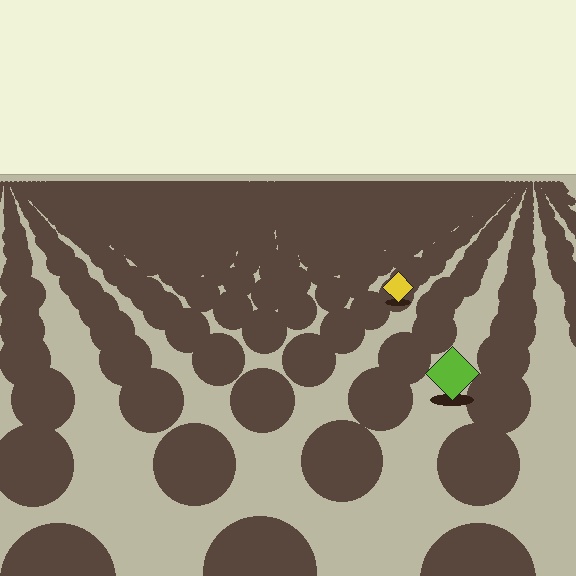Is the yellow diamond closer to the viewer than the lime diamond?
No. The lime diamond is closer — you can tell from the texture gradient: the ground texture is coarser near it.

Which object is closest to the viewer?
The lime diamond is closest. The texture marks near it are larger and more spread out.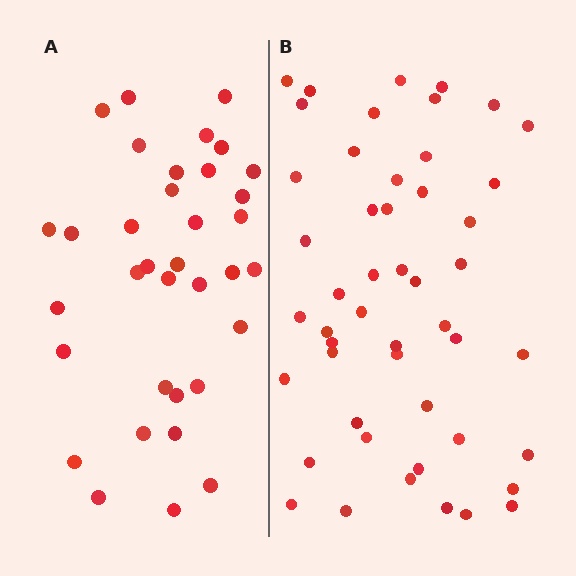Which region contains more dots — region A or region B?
Region B (the right region) has more dots.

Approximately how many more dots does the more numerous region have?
Region B has approximately 15 more dots than region A.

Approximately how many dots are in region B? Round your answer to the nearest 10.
About 50 dots. (The exact count is 49, which rounds to 50.)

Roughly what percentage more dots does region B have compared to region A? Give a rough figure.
About 40% more.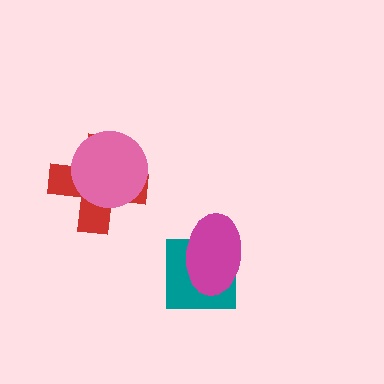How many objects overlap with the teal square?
1 object overlaps with the teal square.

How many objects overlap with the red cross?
1 object overlaps with the red cross.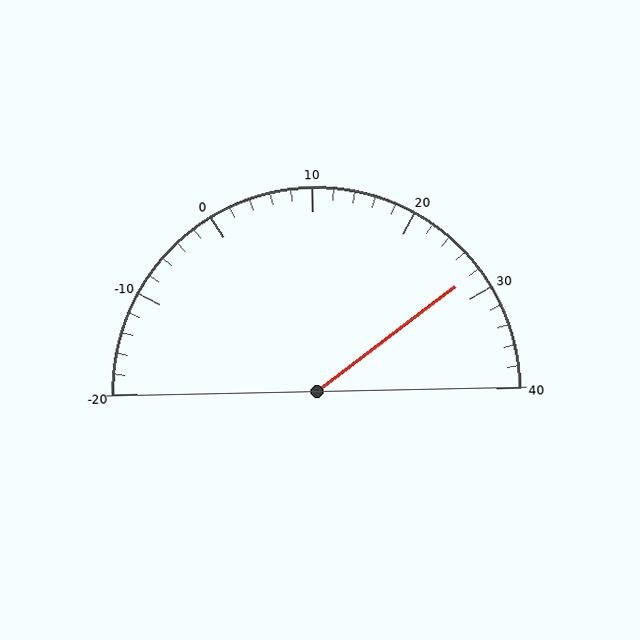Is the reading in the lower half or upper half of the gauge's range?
The reading is in the upper half of the range (-20 to 40).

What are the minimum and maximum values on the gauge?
The gauge ranges from -20 to 40.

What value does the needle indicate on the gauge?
The needle indicates approximately 28.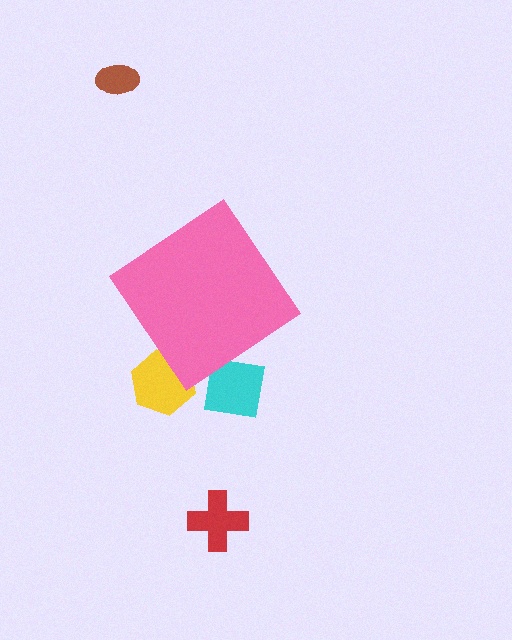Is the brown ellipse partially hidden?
No, the brown ellipse is fully visible.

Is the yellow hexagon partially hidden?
Yes, the yellow hexagon is partially hidden behind the pink diamond.